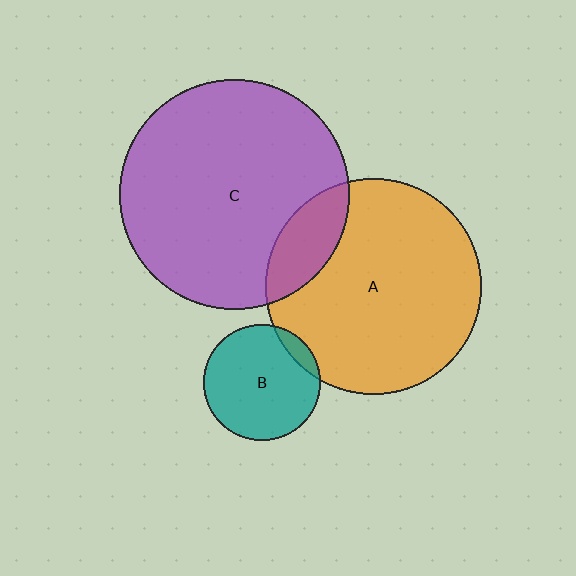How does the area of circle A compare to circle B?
Approximately 3.5 times.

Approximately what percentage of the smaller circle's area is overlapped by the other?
Approximately 10%.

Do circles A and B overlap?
Yes.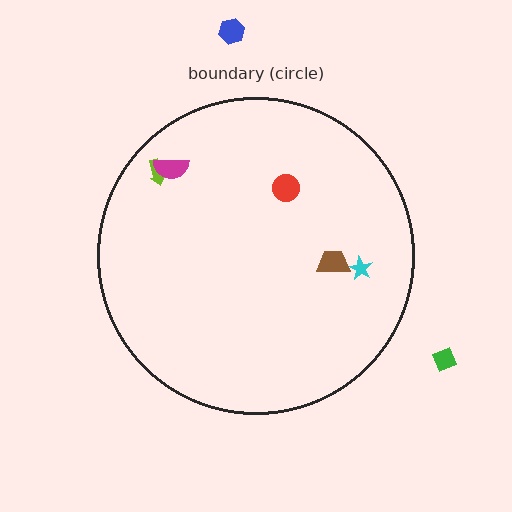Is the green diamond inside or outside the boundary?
Outside.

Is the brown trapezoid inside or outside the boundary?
Inside.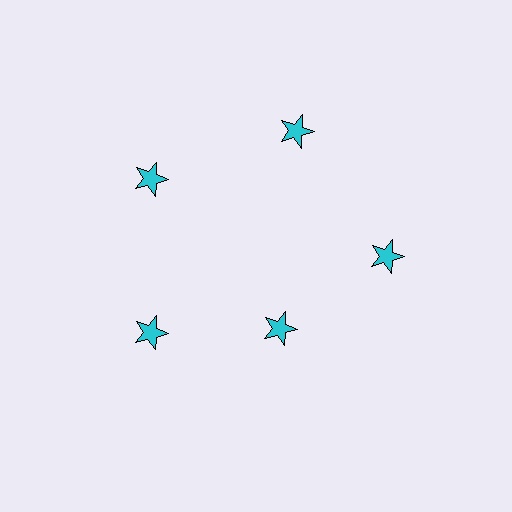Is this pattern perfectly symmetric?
No. The 5 cyan stars are arranged in a ring, but one element near the 5 o'clock position is pulled inward toward the center, breaking the 5-fold rotational symmetry.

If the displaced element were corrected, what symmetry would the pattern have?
It would have 5-fold rotational symmetry — the pattern would map onto itself every 72 degrees.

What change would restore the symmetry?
The symmetry would be restored by moving it outward, back onto the ring so that all 5 stars sit at equal angles and equal distance from the center.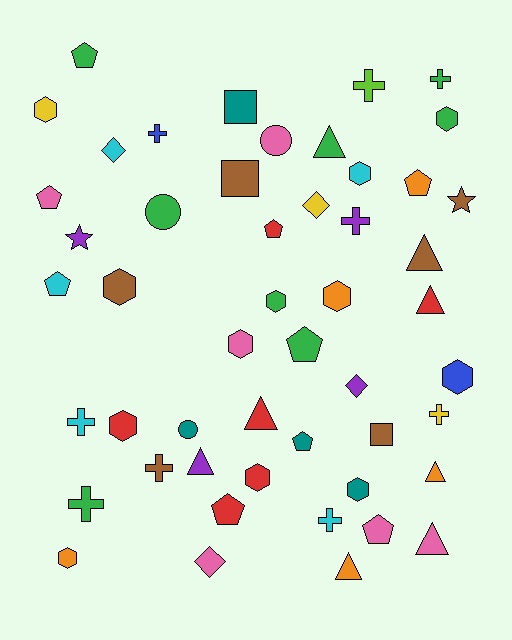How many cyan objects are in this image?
There are 5 cyan objects.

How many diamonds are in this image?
There are 4 diamonds.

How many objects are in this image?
There are 50 objects.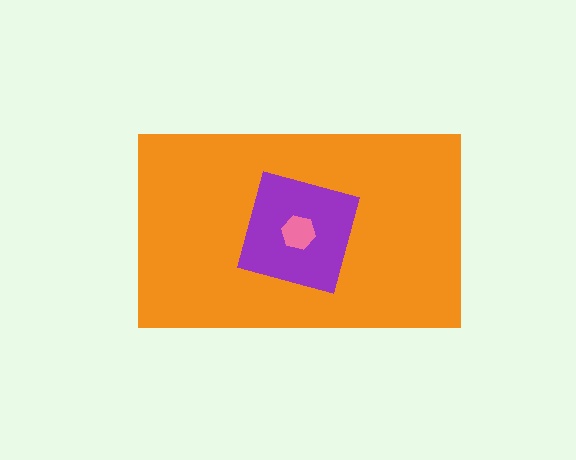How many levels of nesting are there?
3.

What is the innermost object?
The pink hexagon.